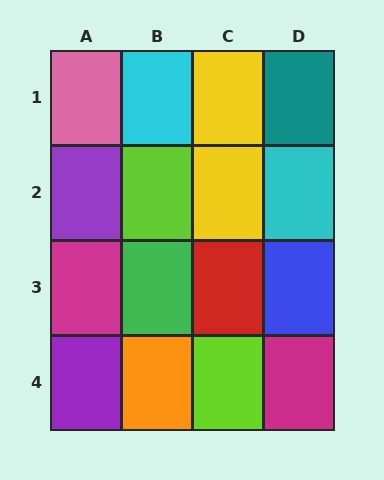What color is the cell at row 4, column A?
Purple.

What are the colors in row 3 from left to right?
Magenta, green, red, blue.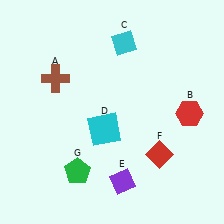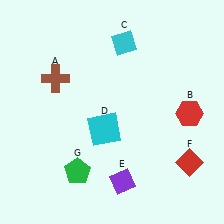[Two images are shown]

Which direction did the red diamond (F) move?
The red diamond (F) moved right.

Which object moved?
The red diamond (F) moved right.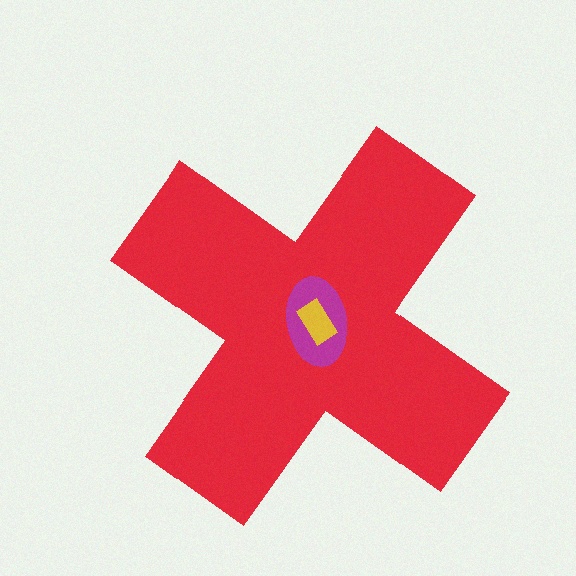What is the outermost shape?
The red cross.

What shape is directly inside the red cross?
The magenta ellipse.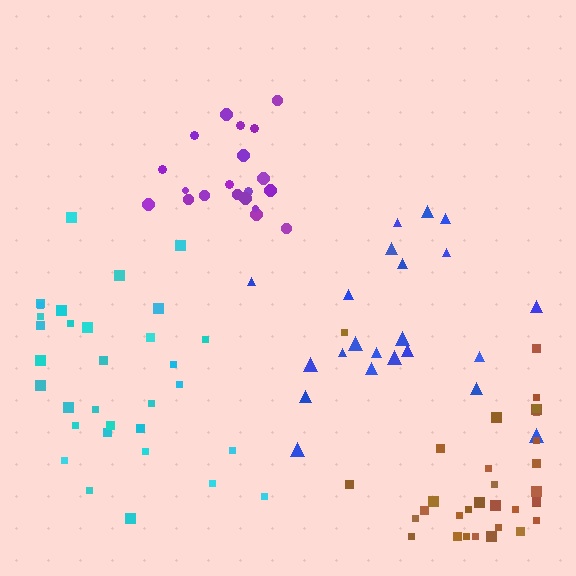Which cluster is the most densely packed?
Purple.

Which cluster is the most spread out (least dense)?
Blue.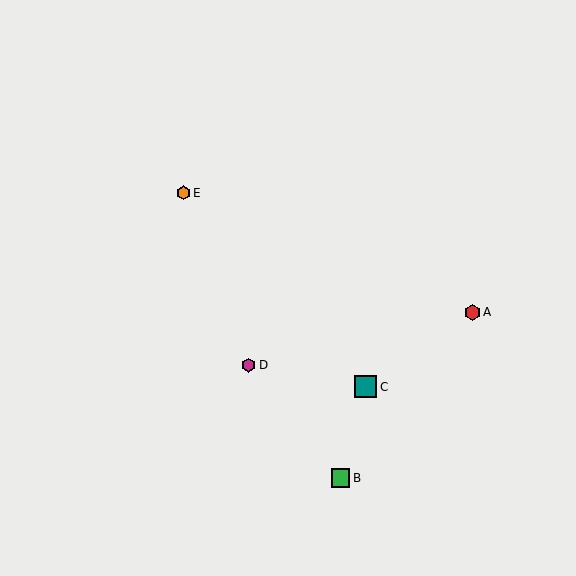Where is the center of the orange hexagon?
The center of the orange hexagon is at (184, 193).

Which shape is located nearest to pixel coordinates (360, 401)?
The teal square (labeled C) at (365, 387) is nearest to that location.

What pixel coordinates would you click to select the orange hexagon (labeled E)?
Click at (184, 193) to select the orange hexagon E.